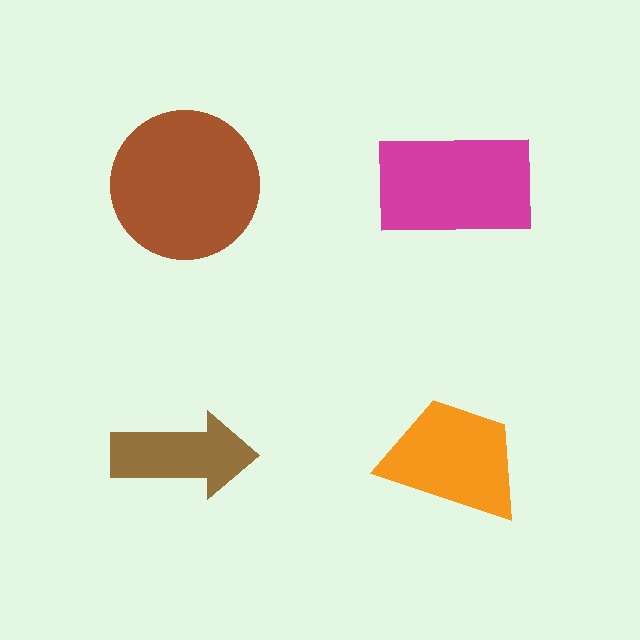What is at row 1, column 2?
A magenta rectangle.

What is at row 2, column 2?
An orange trapezoid.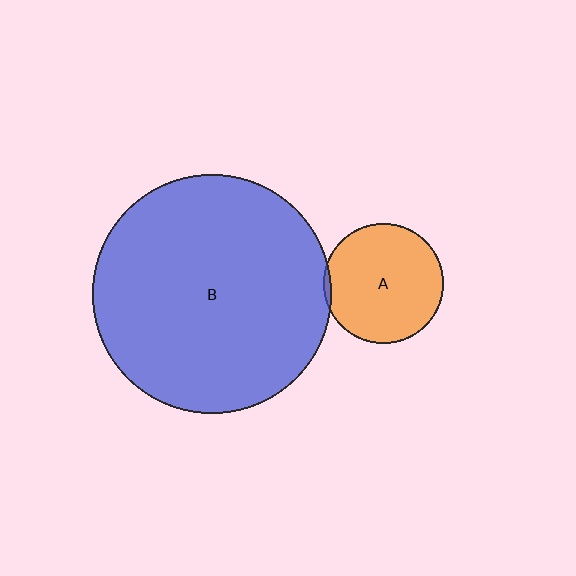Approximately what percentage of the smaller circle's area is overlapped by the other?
Approximately 5%.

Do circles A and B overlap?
Yes.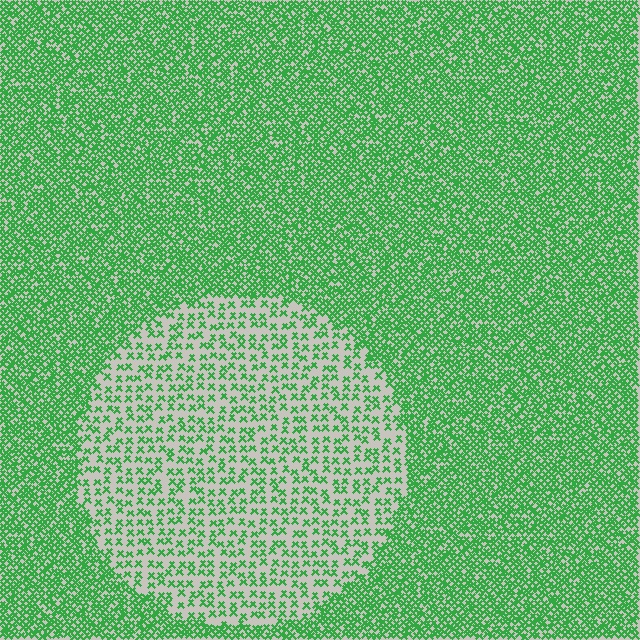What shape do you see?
I see a circle.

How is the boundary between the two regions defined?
The boundary is defined by a change in element density (approximately 2.6x ratio). All elements are the same color, size, and shape.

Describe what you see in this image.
The image contains small green elements arranged at two different densities. A circle-shaped region is visible where the elements are less densely packed than the surrounding area.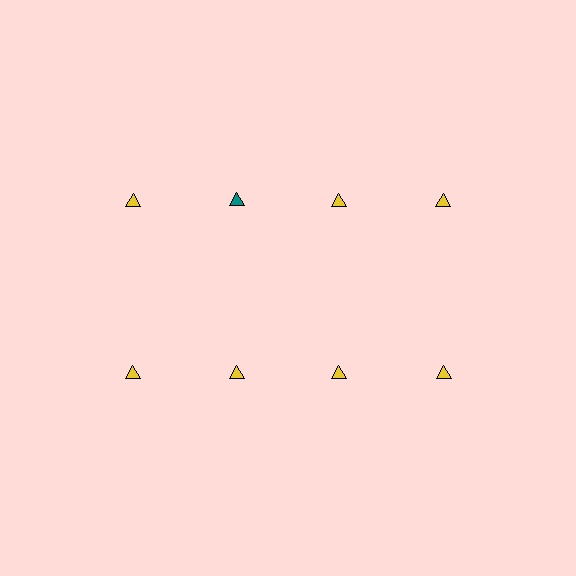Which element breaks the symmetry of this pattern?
The teal triangle in the top row, second from left column breaks the symmetry. All other shapes are yellow triangles.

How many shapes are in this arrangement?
There are 8 shapes arranged in a grid pattern.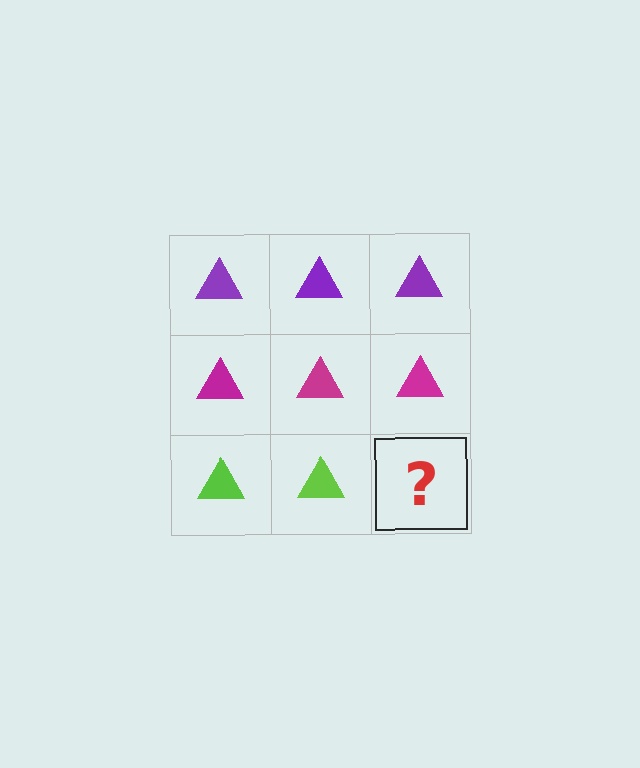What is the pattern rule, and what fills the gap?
The rule is that each row has a consistent color. The gap should be filled with a lime triangle.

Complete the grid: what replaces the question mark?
The question mark should be replaced with a lime triangle.